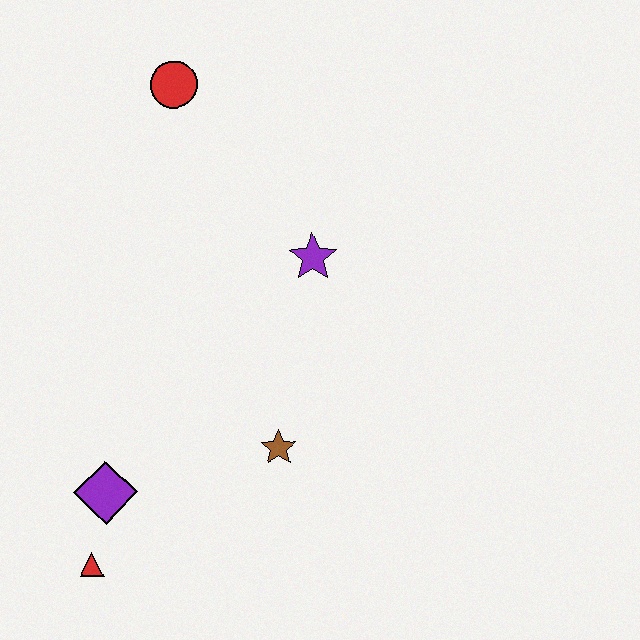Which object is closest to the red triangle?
The purple diamond is closest to the red triangle.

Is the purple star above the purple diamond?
Yes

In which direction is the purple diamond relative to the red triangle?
The purple diamond is above the red triangle.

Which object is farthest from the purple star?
The red triangle is farthest from the purple star.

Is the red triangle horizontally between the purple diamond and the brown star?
No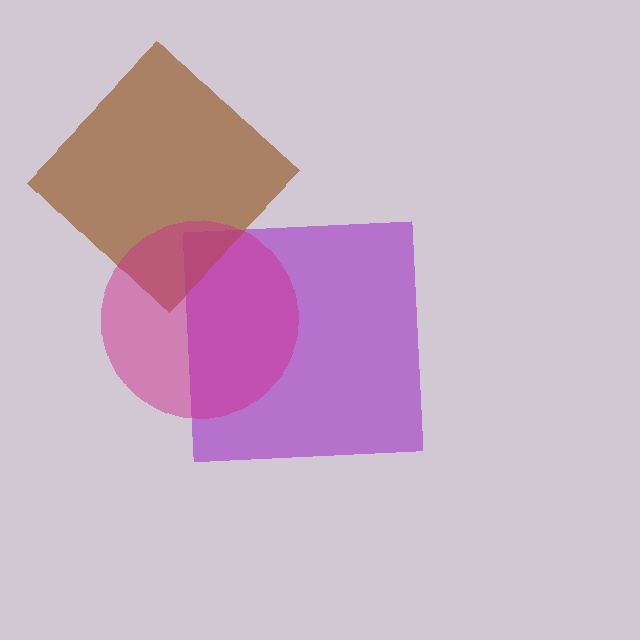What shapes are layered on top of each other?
The layered shapes are: a purple square, a brown diamond, a magenta circle.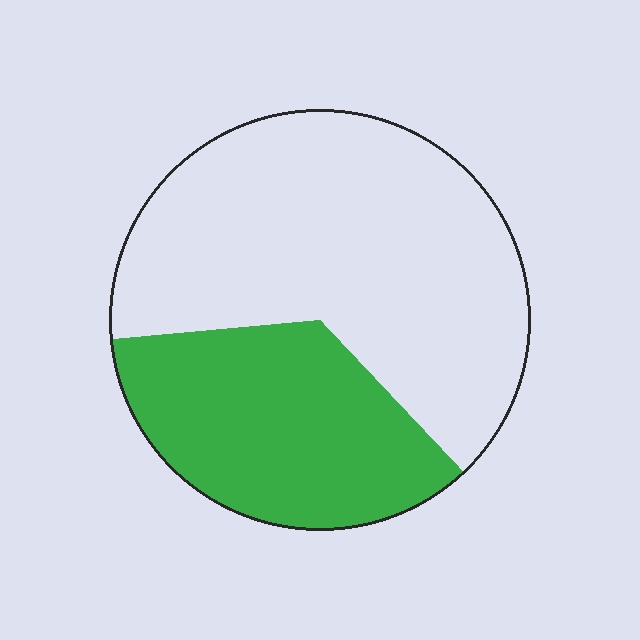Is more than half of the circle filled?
No.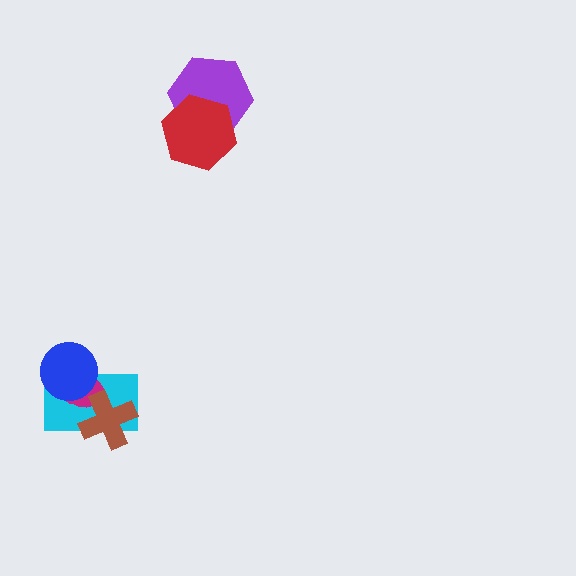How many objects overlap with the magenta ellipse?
3 objects overlap with the magenta ellipse.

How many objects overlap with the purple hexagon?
1 object overlaps with the purple hexagon.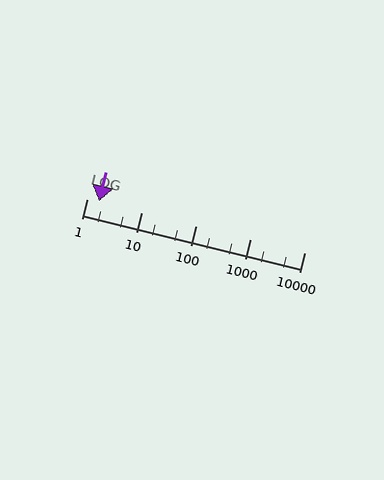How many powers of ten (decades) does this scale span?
The scale spans 4 decades, from 1 to 10000.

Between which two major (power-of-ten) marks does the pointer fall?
The pointer is between 1 and 10.